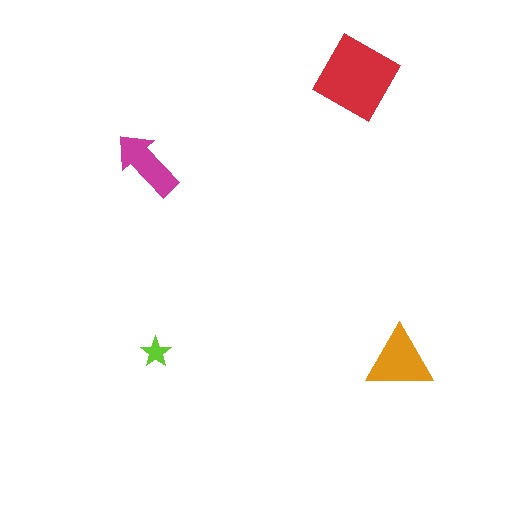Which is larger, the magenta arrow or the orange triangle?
The orange triangle.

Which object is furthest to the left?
The magenta arrow is leftmost.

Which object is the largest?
The red diamond.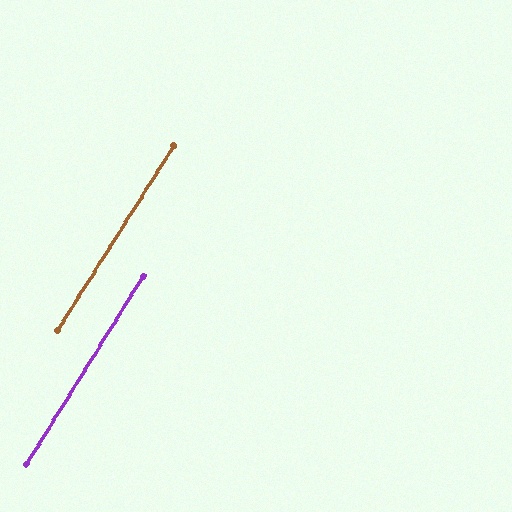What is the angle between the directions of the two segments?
Approximately 0 degrees.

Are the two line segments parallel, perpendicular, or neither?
Parallel — their directions differ by only 0.4°.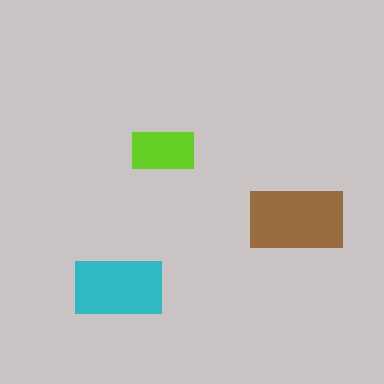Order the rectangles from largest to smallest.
the brown one, the cyan one, the lime one.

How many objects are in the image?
There are 3 objects in the image.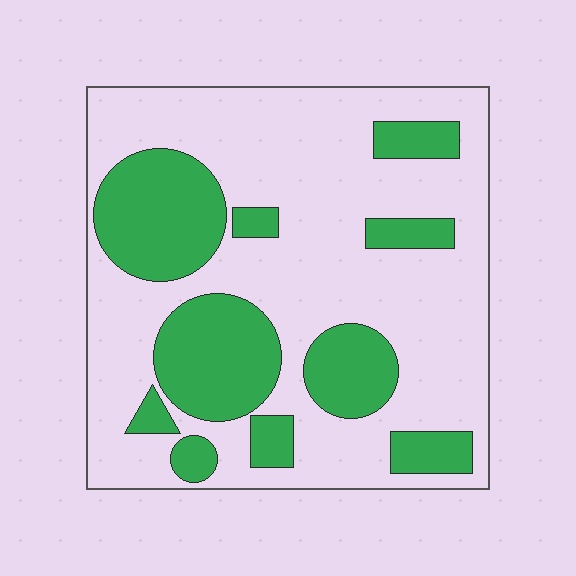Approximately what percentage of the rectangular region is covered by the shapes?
Approximately 30%.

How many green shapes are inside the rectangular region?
10.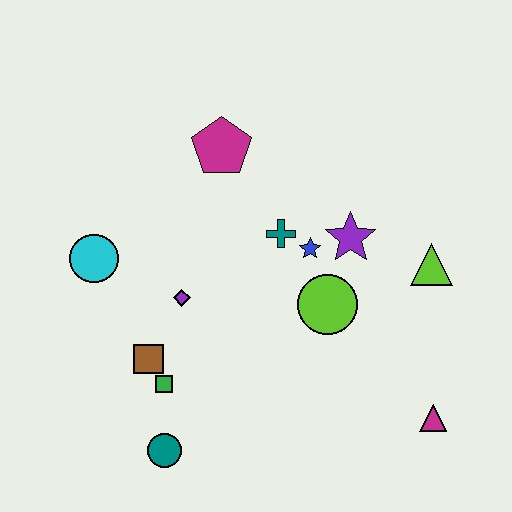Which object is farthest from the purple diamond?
The magenta triangle is farthest from the purple diamond.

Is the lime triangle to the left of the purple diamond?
No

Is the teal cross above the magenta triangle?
Yes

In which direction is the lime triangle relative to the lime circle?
The lime triangle is to the right of the lime circle.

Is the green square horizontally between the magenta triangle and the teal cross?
No